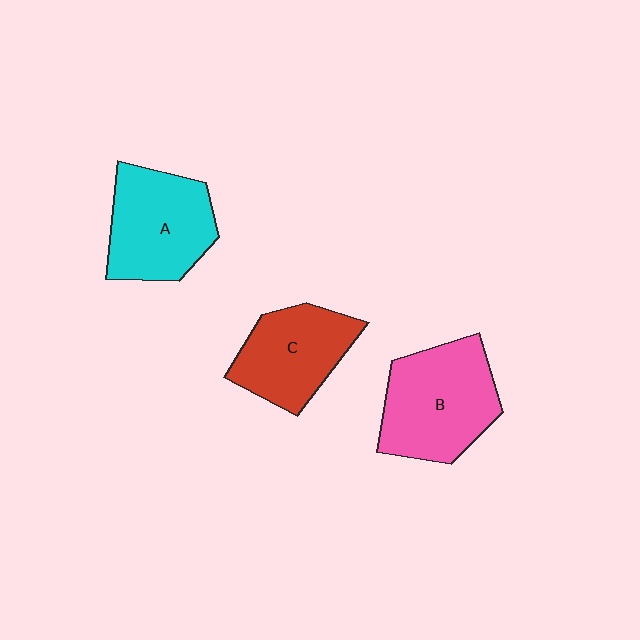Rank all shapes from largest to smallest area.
From largest to smallest: B (pink), A (cyan), C (red).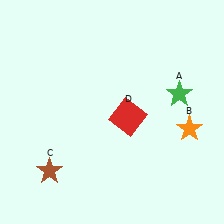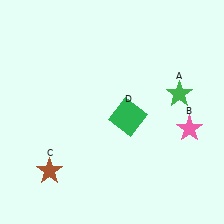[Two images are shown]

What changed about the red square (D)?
In Image 1, D is red. In Image 2, it changed to green.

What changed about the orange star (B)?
In Image 1, B is orange. In Image 2, it changed to pink.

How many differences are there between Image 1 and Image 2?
There are 2 differences between the two images.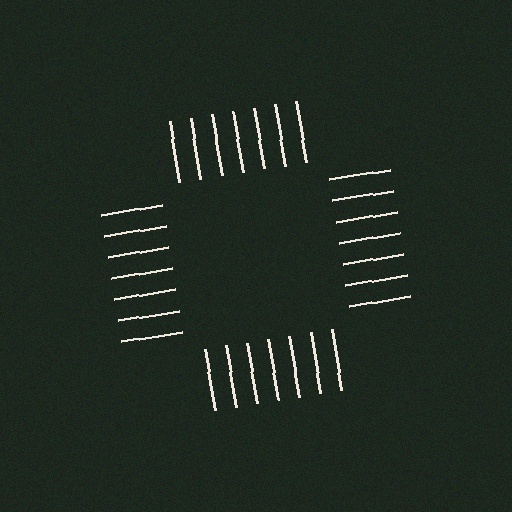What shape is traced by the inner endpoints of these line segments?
An illusory square — the line segments terminate on its edges but no continuous stroke is drawn.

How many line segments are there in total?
28 — 7 along each of the 4 edges.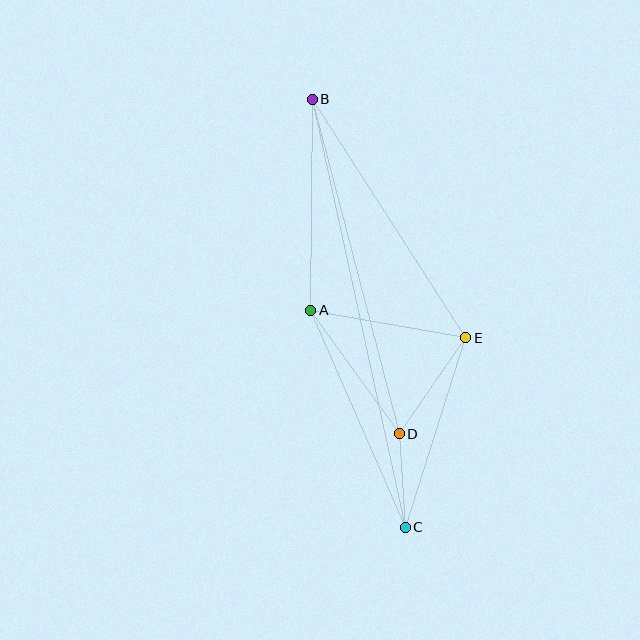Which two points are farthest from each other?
Points B and C are farthest from each other.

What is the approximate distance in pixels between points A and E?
The distance between A and E is approximately 158 pixels.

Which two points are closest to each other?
Points C and D are closest to each other.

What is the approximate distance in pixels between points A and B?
The distance between A and B is approximately 211 pixels.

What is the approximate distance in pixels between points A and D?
The distance between A and D is approximately 152 pixels.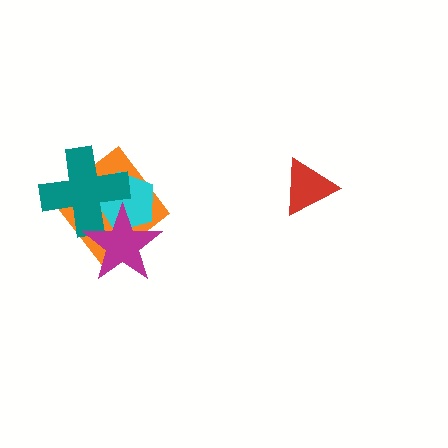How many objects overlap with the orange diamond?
3 objects overlap with the orange diamond.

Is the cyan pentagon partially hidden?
Yes, it is partially covered by another shape.